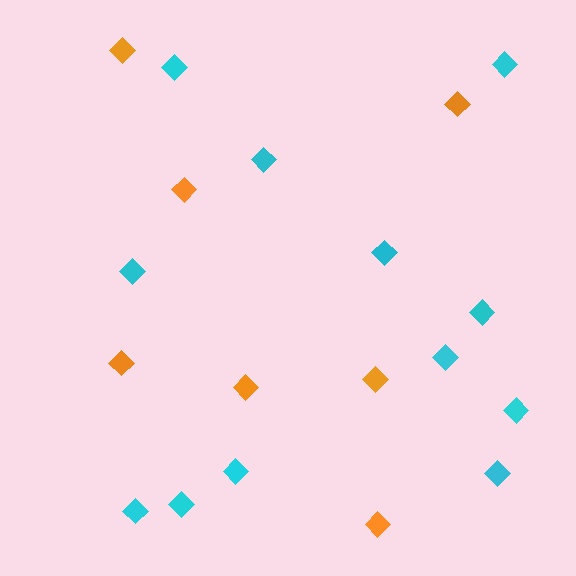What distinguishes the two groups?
There are 2 groups: one group of orange diamonds (7) and one group of cyan diamonds (12).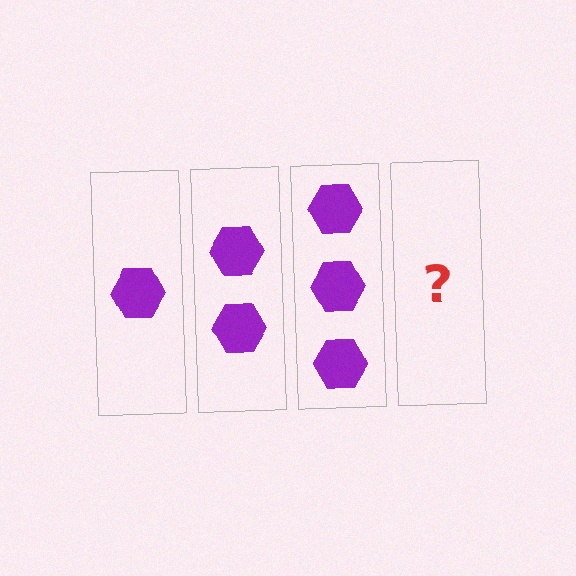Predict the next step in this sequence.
The next step is 4 hexagons.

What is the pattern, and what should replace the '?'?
The pattern is that each step adds one more hexagon. The '?' should be 4 hexagons.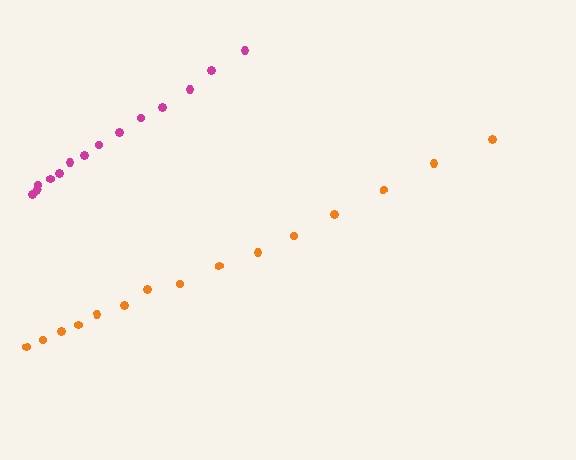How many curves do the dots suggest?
There are 2 distinct paths.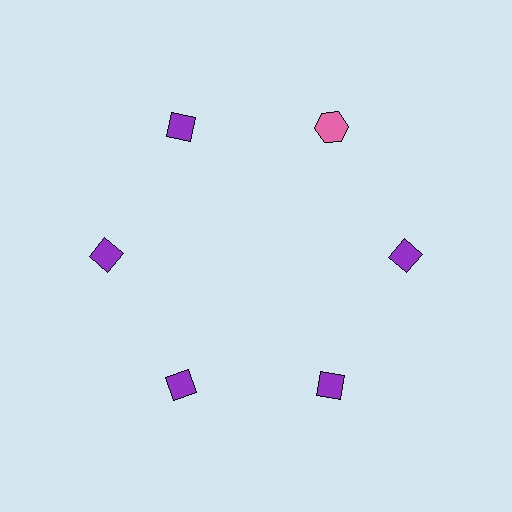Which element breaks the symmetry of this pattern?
The pink hexagon at roughly the 1 o'clock position breaks the symmetry. All other shapes are purple diamonds.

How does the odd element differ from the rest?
It differs in both color (pink instead of purple) and shape (hexagon instead of diamond).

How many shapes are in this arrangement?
There are 6 shapes arranged in a ring pattern.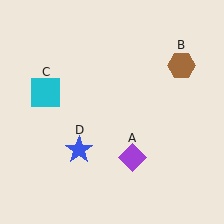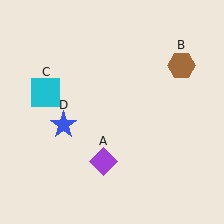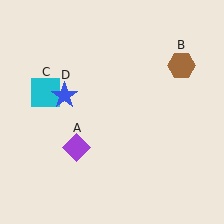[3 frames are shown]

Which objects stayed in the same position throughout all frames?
Brown hexagon (object B) and cyan square (object C) remained stationary.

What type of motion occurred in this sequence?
The purple diamond (object A), blue star (object D) rotated clockwise around the center of the scene.